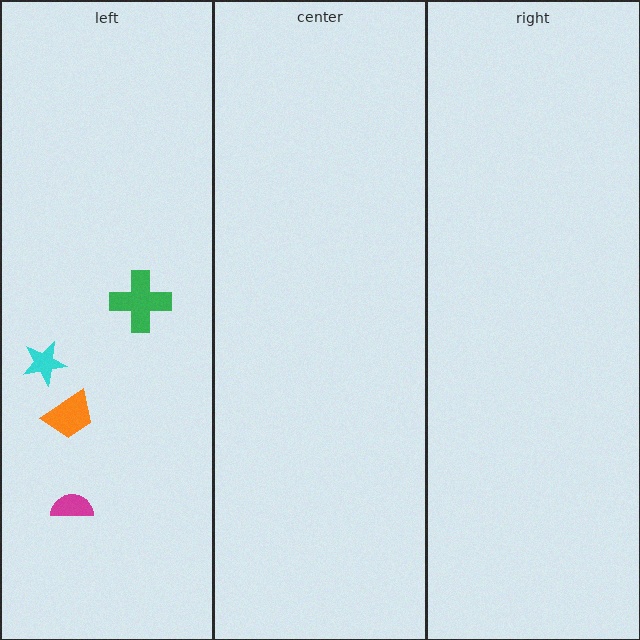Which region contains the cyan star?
The left region.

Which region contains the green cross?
The left region.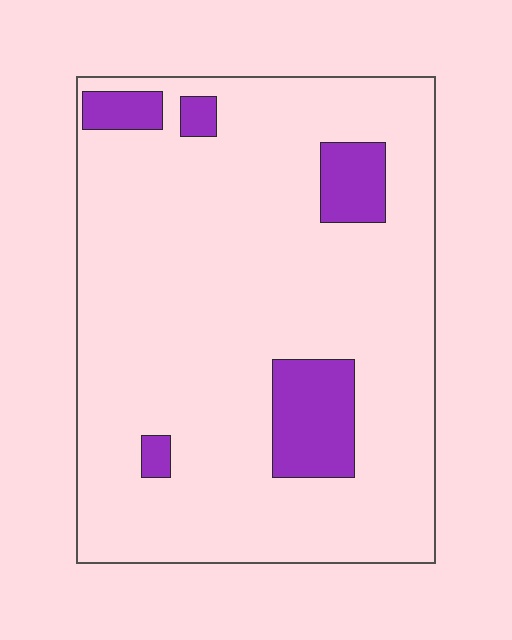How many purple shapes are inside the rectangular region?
5.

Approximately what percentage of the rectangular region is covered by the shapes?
Approximately 10%.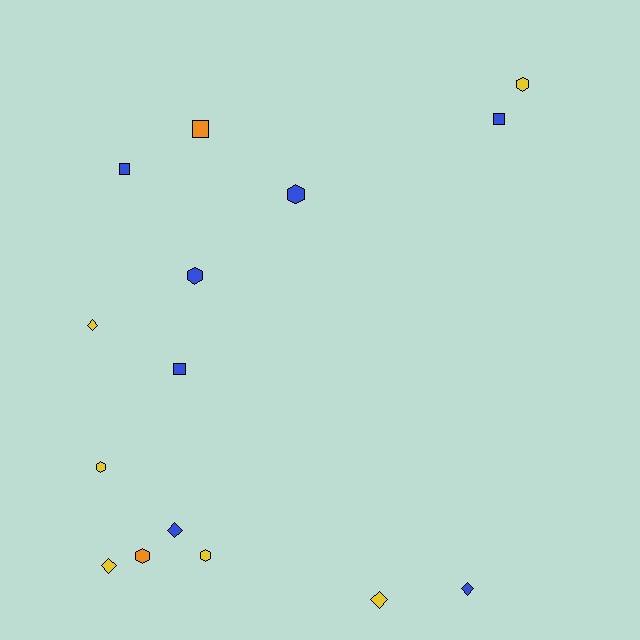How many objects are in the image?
There are 15 objects.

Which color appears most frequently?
Blue, with 7 objects.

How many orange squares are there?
There is 1 orange square.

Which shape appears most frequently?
Hexagon, with 6 objects.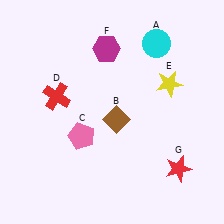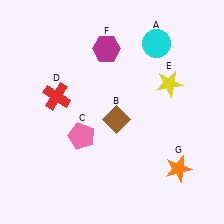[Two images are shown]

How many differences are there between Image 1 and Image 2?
There is 1 difference between the two images.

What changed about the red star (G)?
In Image 1, G is red. In Image 2, it changed to orange.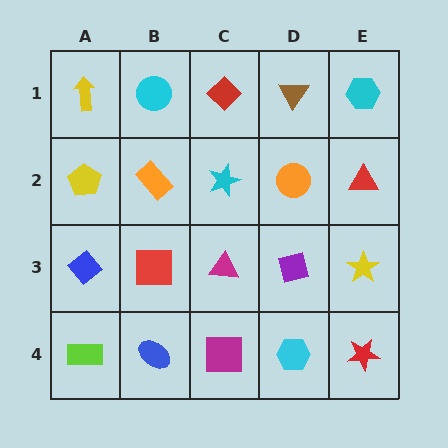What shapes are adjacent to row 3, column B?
An orange rectangle (row 2, column B), a blue ellipse (row 4, column B), a blue diamond (row 3, column A), a magenta triangle (row 3, column C).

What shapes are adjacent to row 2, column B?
A cyan circle (row 1, column B), a red square (row 3, column B), a yellow pentagon (row 2, column A), a cyan star (row 2, column C).